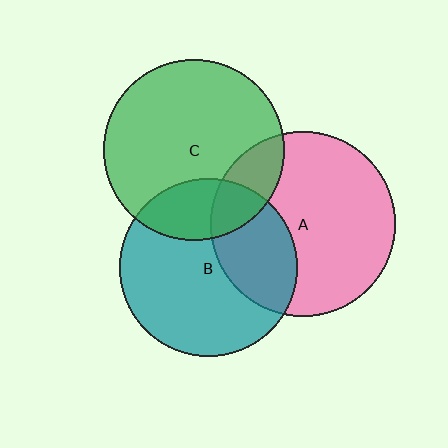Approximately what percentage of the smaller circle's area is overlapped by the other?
Approximately 25%.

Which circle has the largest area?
Circle A (pink).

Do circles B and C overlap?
Yes.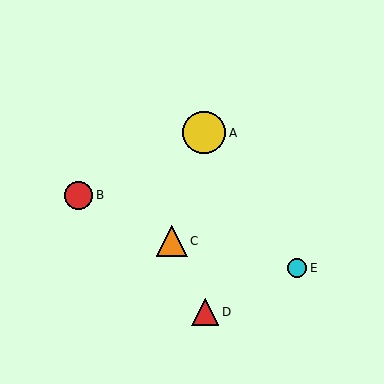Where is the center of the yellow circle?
The center of the yellow circle is at (204, 133).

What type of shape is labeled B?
Shape B is a red circle.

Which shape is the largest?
The yellow circle (labeled A) is the largest.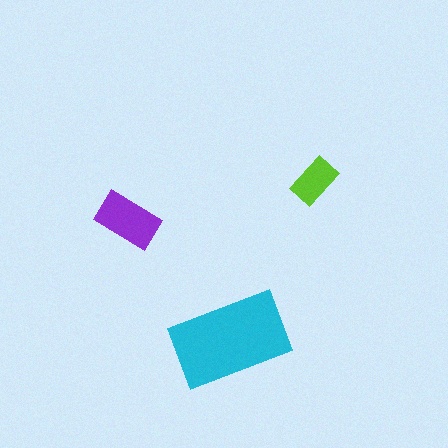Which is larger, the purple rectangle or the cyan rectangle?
The cyan one.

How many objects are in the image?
There are 3 objects in the image.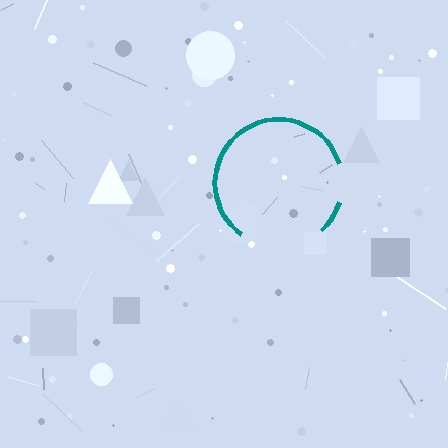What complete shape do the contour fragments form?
The contour fragments form a circle.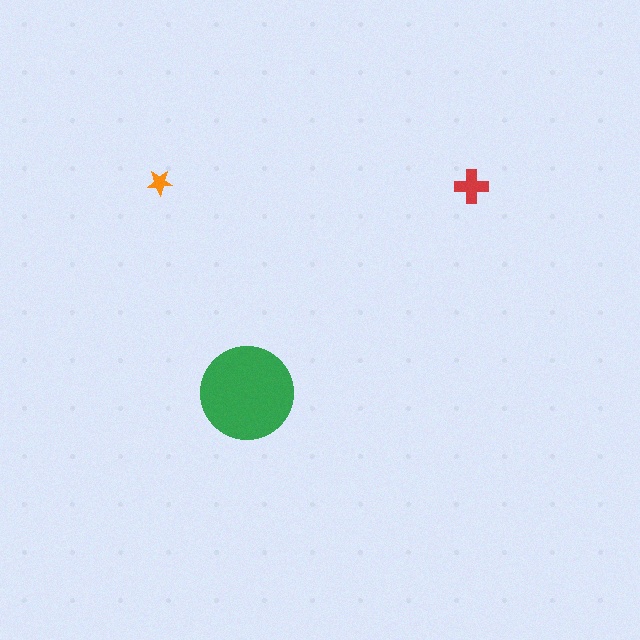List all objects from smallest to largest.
The orange star, the red cross, the green circle.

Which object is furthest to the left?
The orange star is leftmost.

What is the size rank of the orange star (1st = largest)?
3rd.